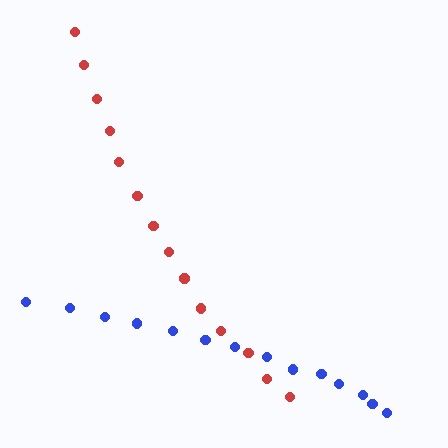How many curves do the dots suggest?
There are 2 distinct paths.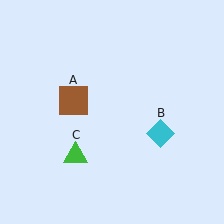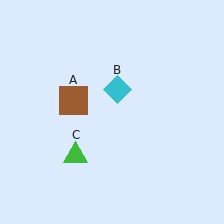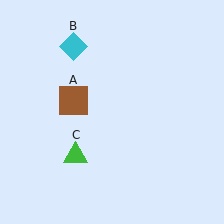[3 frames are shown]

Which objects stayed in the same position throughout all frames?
Brown square (object A) and green triangle (object C) remained stationary.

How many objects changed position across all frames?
1 object changed position: cyan diamond (object B).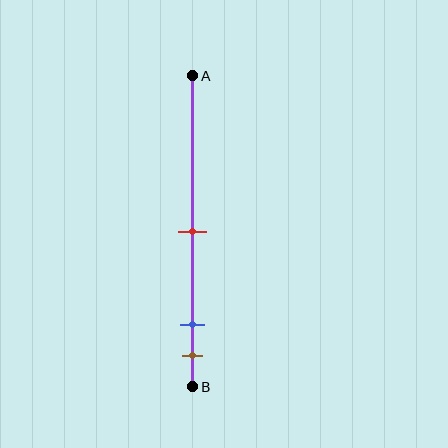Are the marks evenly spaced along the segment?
No, the marks are not evenly spaced.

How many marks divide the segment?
There are 3 marks dividing the segment.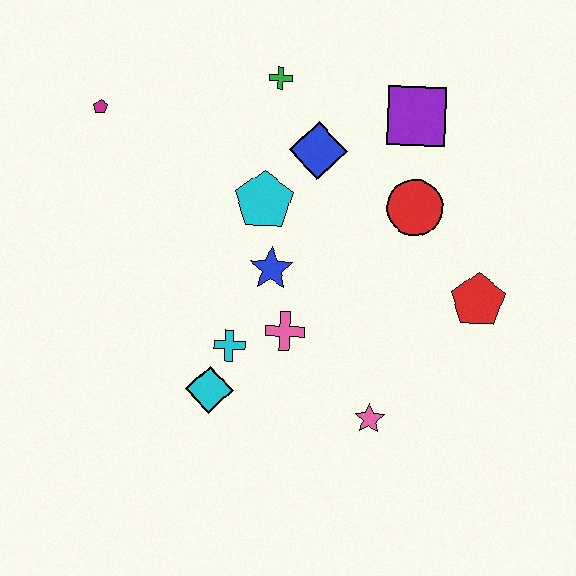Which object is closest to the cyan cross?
The cyan diamond is closest to the cyan cross.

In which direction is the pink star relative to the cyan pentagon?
The pink star is below the cyan pentagon.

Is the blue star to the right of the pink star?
No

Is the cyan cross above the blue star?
No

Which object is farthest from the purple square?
The cyan diamond is farthest from the purple square.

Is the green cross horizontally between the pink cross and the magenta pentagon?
Yes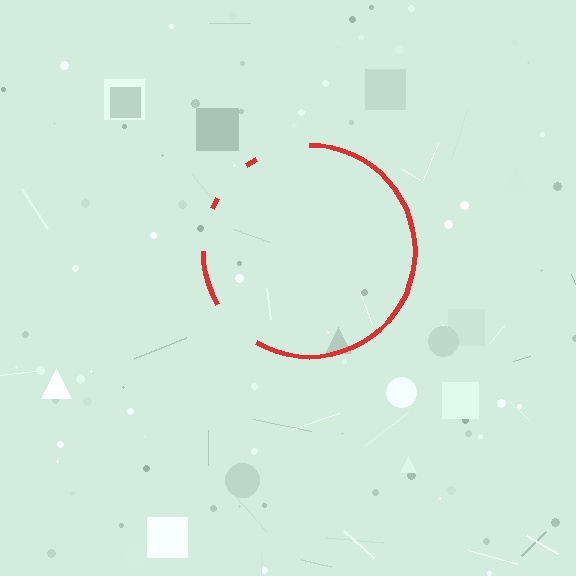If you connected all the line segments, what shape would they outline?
They would outline a circle.